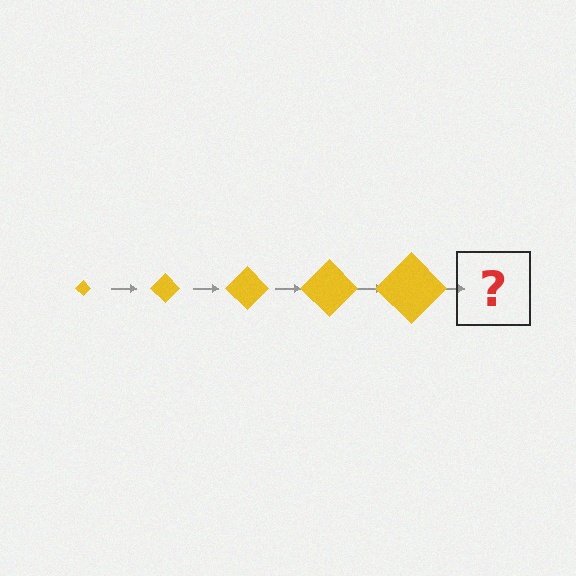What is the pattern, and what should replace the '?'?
The pattern is that the diamond gets progressively larger each step. The '?' should be a yellow diamond, larger than the previous one.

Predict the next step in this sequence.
The next step is a yellow diamond, larger than the previous one.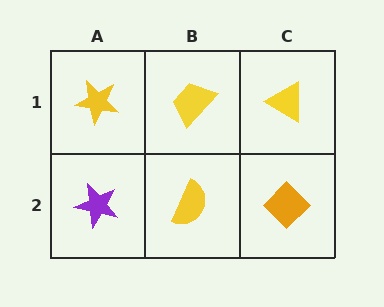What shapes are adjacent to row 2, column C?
A yellow triangle (row 1, column C), a yellow semicircle (row 2, column B).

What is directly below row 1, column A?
A purple star.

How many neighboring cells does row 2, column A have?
2.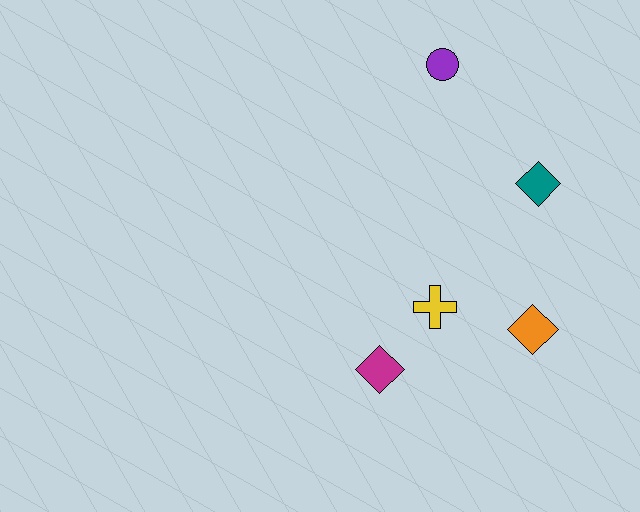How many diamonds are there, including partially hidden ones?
There are 3 diamonds.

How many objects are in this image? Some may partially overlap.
There are 5 objects.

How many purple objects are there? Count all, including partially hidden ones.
There is 1 purple object.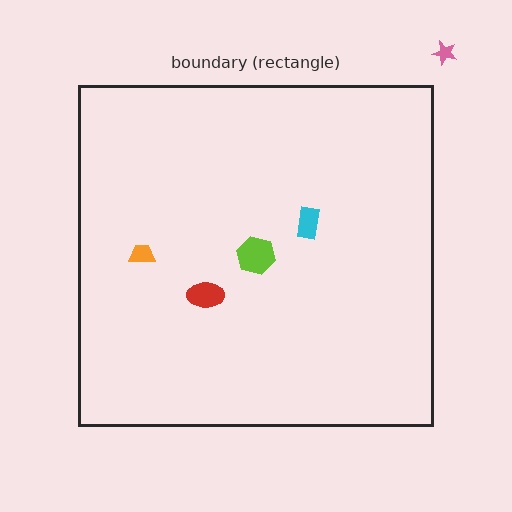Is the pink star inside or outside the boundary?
Outside.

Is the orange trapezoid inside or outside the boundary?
Inside.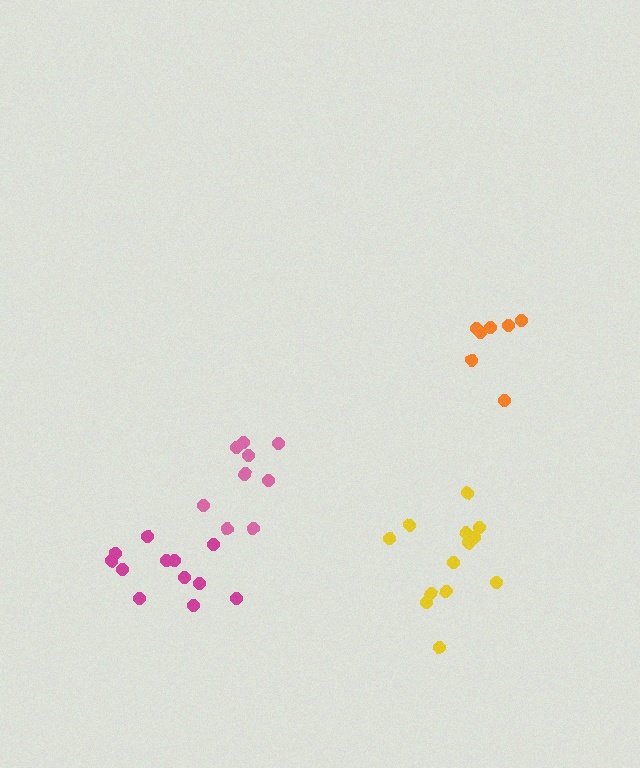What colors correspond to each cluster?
The clusters are colored: magenta, yellow, pink, orange.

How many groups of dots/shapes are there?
There are 4 groups.